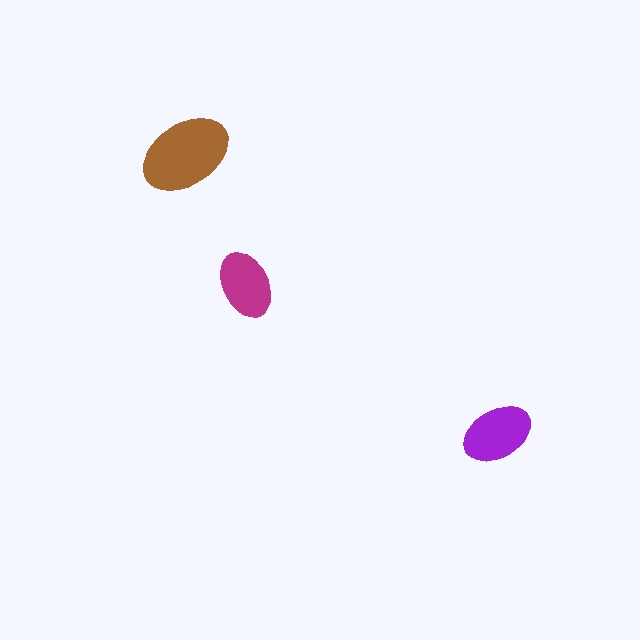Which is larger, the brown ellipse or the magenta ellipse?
The brown one.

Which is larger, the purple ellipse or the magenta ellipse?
The purple one.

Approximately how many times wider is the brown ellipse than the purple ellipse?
About 1.5 times wider.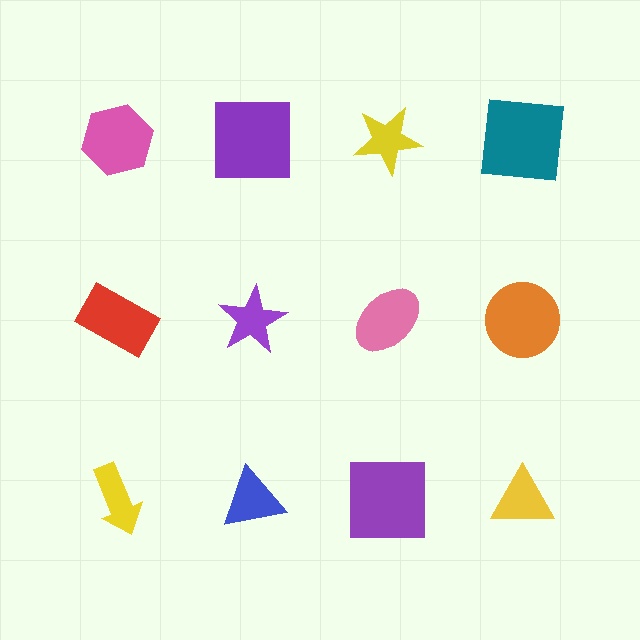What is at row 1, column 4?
A teal square.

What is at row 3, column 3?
A purple square.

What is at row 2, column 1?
A red rectangle.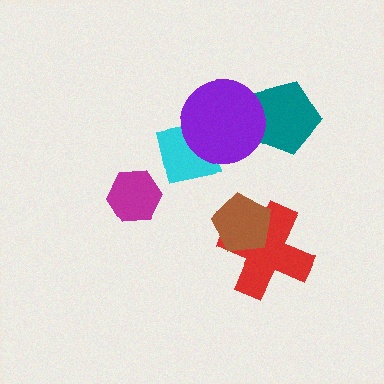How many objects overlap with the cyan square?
1 object overlaps with the cyan square.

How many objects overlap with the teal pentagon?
1 object overlaps with the teal pentagon.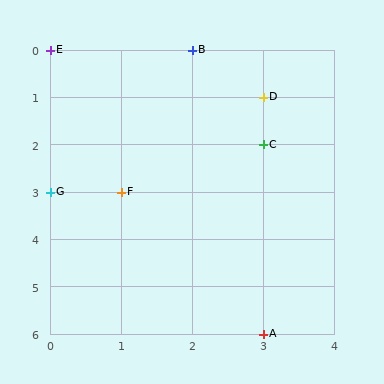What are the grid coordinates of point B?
Point B is at grid coordinates (2, 0).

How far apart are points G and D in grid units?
Points G and D are 3 columns and 2 rows apart (about 3.6 grid units diagonally).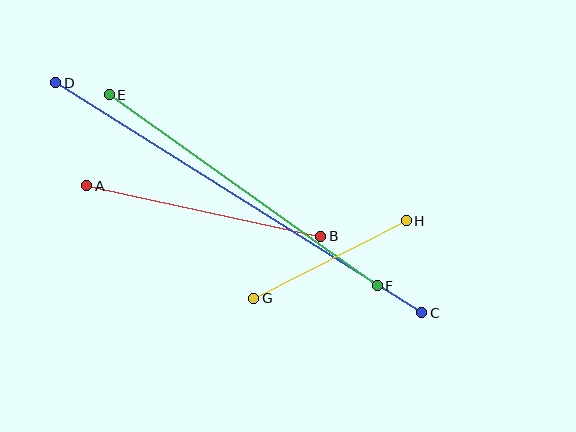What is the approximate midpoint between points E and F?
The midpoint is at approximately (243, 190) pixels.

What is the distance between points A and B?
The distance is approximately 240 pixels.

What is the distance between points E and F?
The distance is approximately 329 pixels.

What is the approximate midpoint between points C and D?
The midpoint is at approximately (239, 198) pixels.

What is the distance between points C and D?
The distance is approximately 432 pixels.